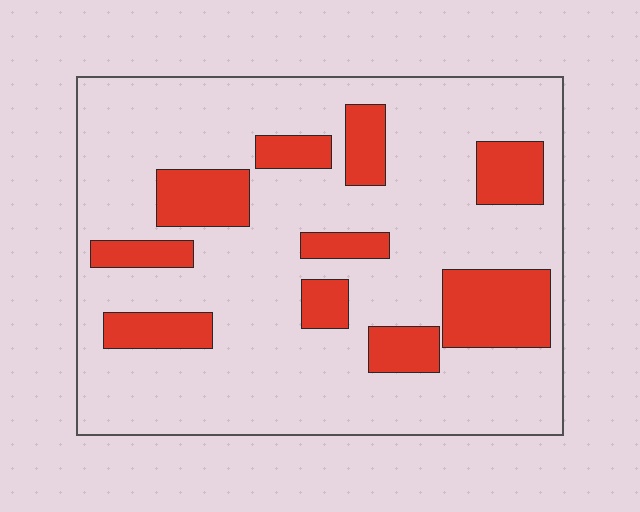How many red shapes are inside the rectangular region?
10.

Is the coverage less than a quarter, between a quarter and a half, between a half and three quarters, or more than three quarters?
Less than a quarter.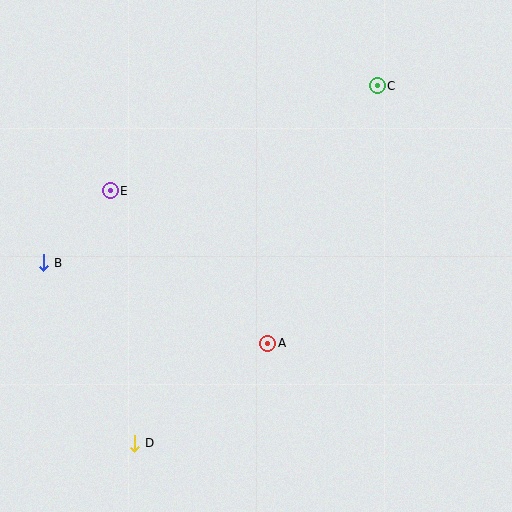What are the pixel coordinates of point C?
Point C is at (377, 86).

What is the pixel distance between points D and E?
The distance between D and E is 253 pixels.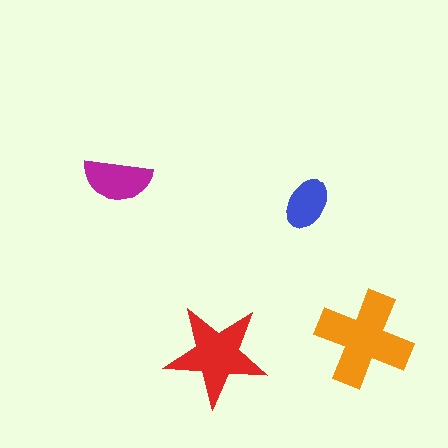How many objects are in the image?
There are 4 objects in the image.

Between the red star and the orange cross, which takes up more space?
The orange cross.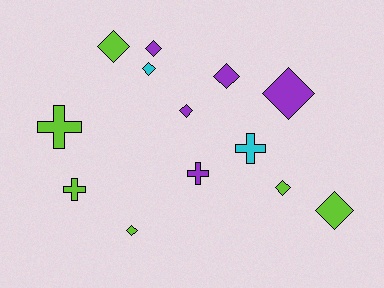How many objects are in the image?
There are 13 objects.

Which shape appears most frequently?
Diamond, with 9 objects.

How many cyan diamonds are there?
There is 1 cyan diamond.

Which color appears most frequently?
Lime, with 6 objects.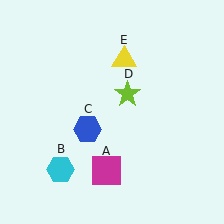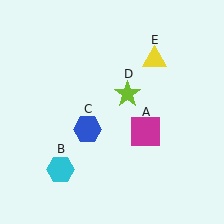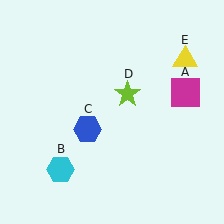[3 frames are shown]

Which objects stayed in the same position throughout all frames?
Cyan hexagon (object B) and blue hexagon (object C) and lime star (object D) remained stationary.